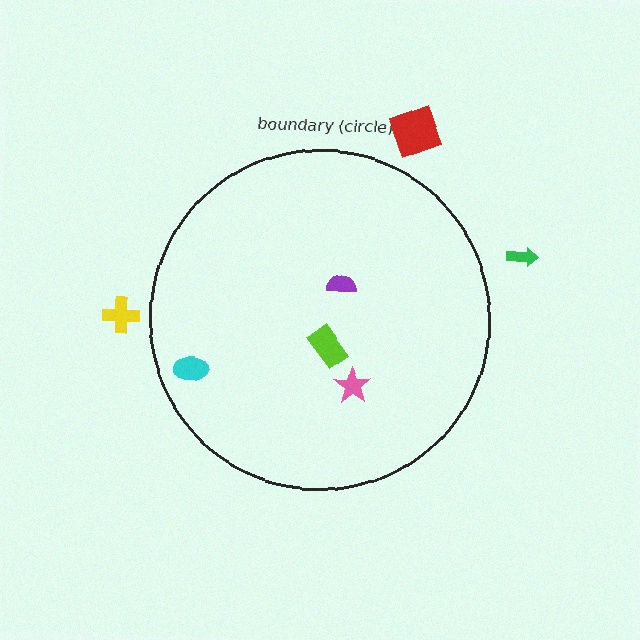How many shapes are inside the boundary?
4 inside, 3 outside.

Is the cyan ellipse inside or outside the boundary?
Inside.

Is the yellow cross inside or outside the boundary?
Outside.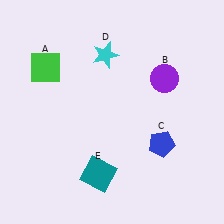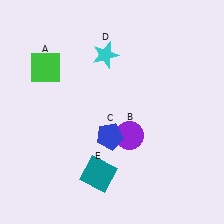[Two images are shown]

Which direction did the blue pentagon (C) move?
The blue pentagon (C) moved left.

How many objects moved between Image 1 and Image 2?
2 objects moved between the two images.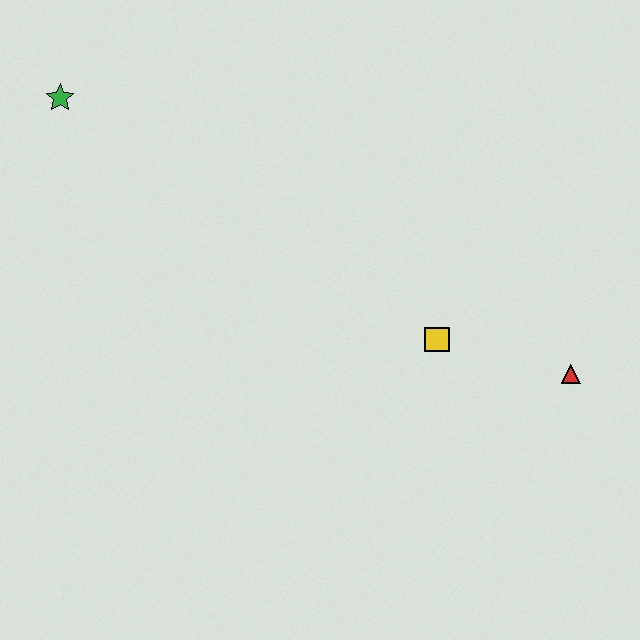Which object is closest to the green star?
The yellow square is closest to the green star.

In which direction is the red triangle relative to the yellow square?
The red triangle is to the right of the yellow square.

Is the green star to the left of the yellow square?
Yes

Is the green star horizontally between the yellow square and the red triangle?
No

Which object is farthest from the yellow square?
The green star is farthest from the yellow square.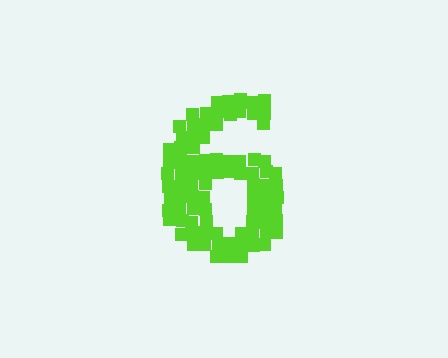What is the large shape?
The large shape is the digit 6.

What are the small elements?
The small elements are squares.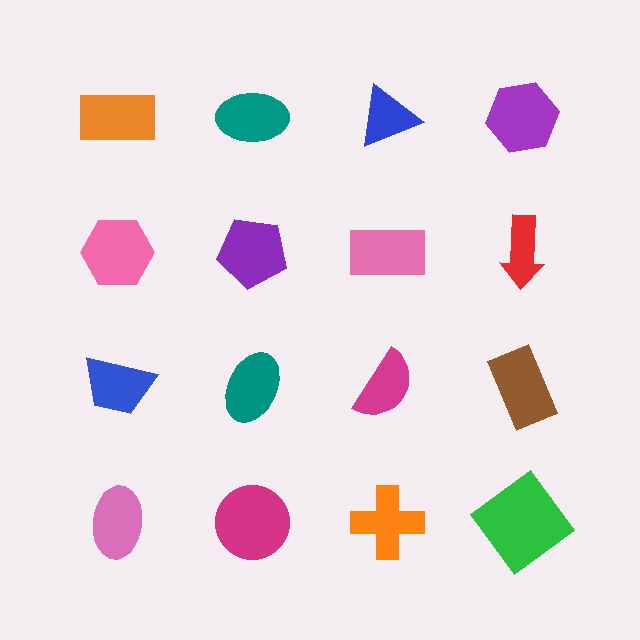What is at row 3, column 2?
A teal ellipse.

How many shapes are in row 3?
4 shapes.